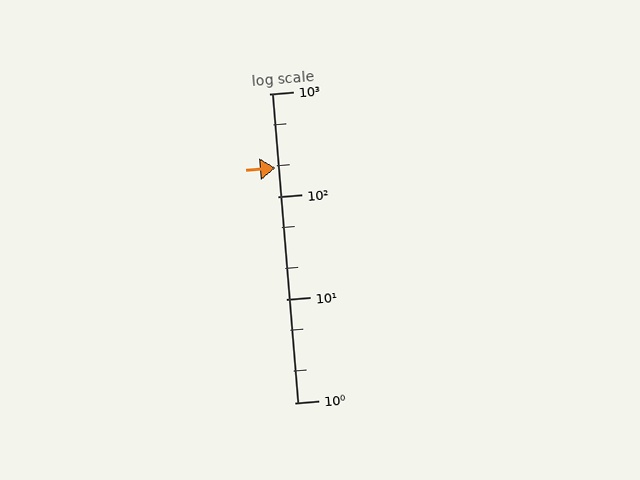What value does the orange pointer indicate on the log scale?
The pointer indicates approximately 190.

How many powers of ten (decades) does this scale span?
The scale spans 3 decades, from 1 to 1000.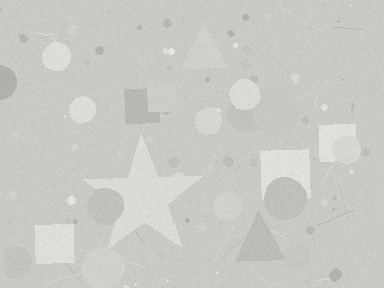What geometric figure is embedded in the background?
A star is embedded in the background.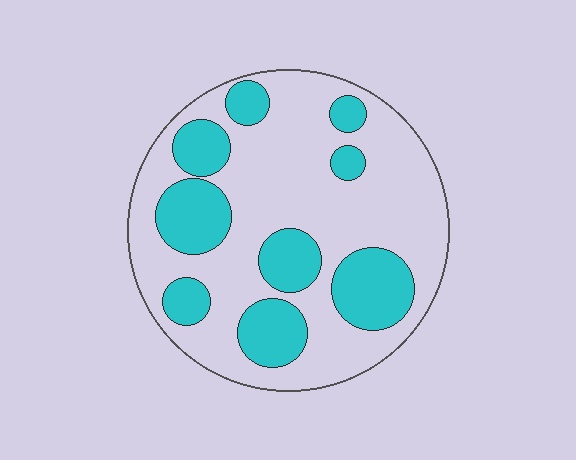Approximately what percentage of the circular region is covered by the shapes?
Approximately 30%.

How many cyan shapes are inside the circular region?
9.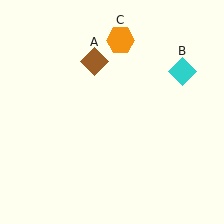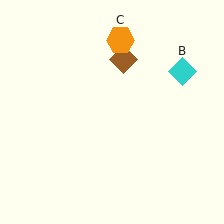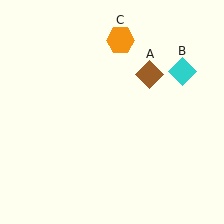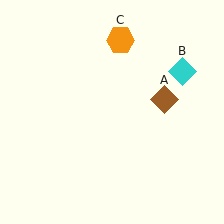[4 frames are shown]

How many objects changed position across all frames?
1 object changed position: brown diamond (object A).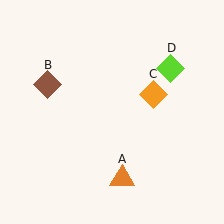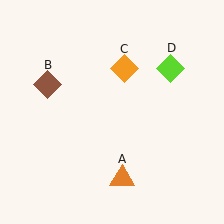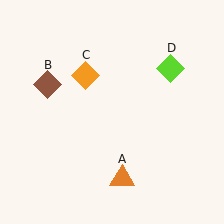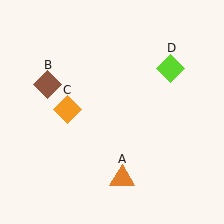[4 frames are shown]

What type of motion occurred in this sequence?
The orange diamond (object C) rotated counterclockwise around the center of the scene.